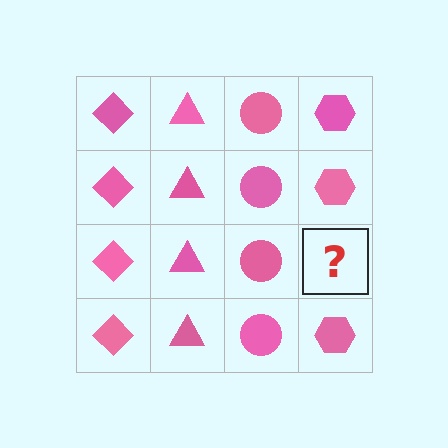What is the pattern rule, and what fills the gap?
The rule is that each column has a consistent shape. The gap should be filled with a pink hexagon.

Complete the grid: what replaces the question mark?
The question mark should be replaced with a pink hexagon.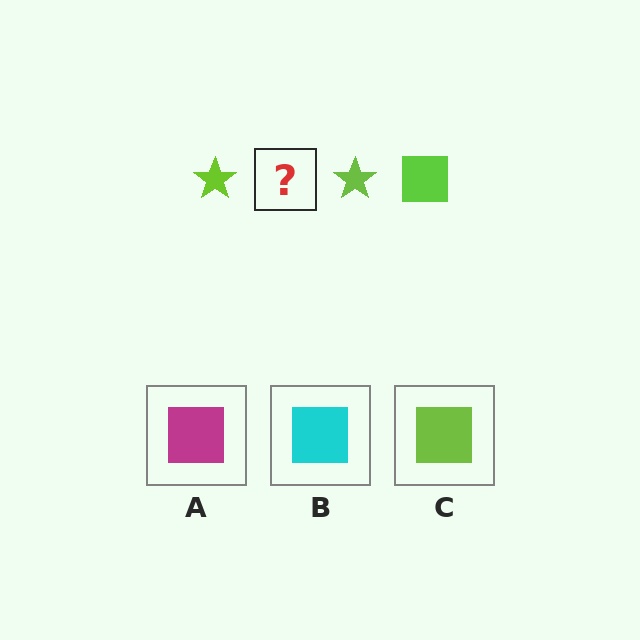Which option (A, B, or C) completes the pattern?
C.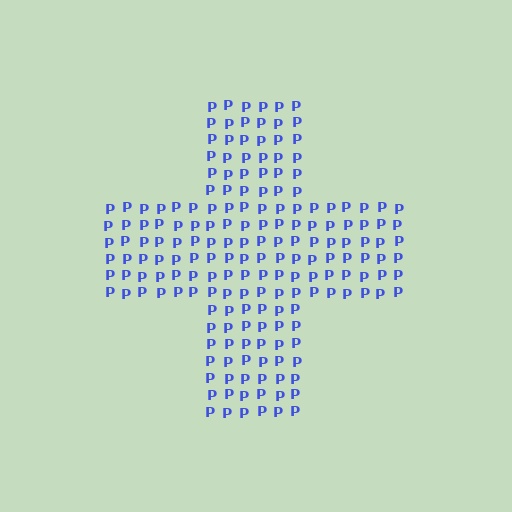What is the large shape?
The large shape is a cross.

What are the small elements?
The small elements are letter P's.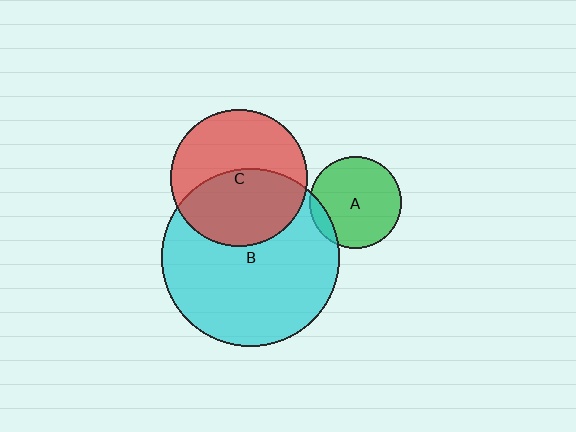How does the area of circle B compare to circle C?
Approximately 1.7 times.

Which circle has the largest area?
Circle B (cyan).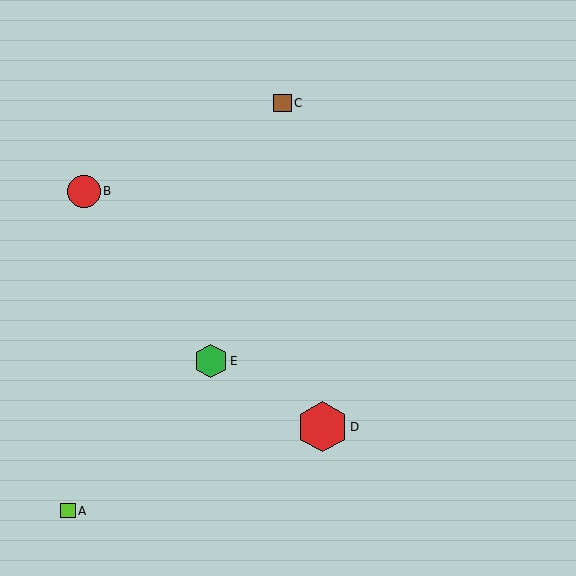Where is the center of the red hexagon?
The center of the red hexagon is at (322, 427).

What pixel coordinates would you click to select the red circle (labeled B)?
Click at (84, 191) to select the red circle B.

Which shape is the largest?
The red hexagon (labeled D) is the largest.